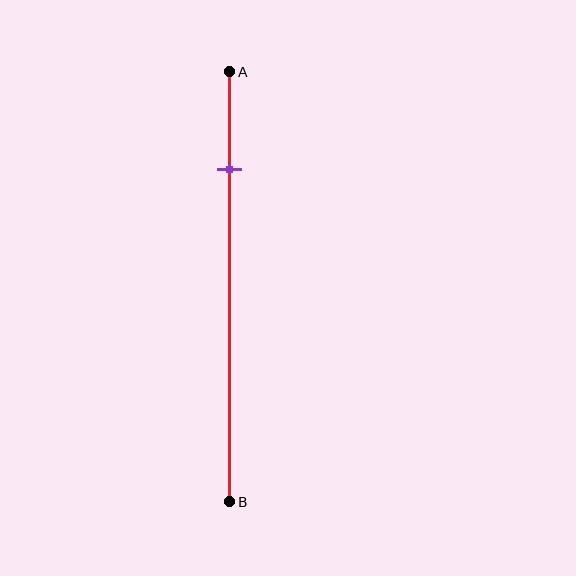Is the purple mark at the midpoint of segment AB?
No, the mark is at about 25% from A, not at the 50% midpoint.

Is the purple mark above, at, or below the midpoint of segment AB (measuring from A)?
The purple mark is above the midpoint of segment AB.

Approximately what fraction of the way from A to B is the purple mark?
The purple mark is approximately 25% of the way from A to B.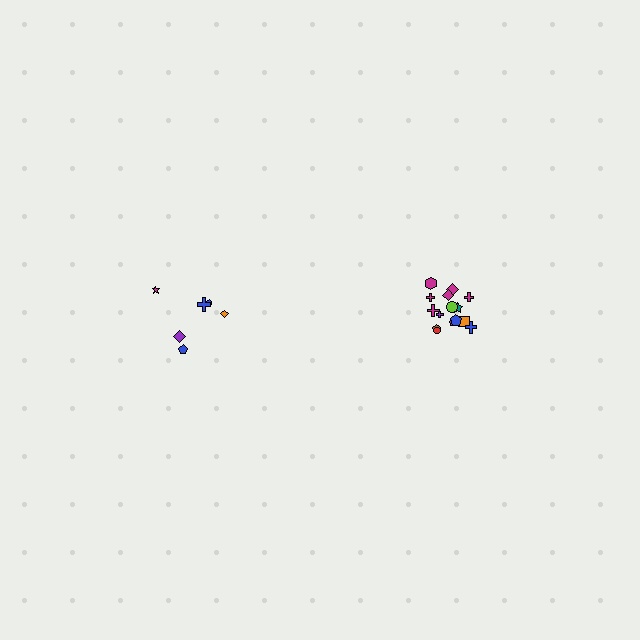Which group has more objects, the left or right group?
The right group.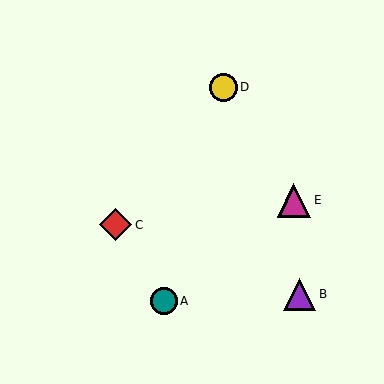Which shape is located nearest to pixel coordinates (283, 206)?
The magenta triangle (labeled E) at (294, 200) is nearest to that location.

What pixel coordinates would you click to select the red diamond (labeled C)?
Click at (115, 225) to select the red diamond C.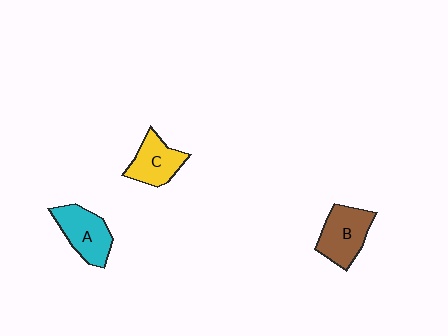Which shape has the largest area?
Shape B (brown).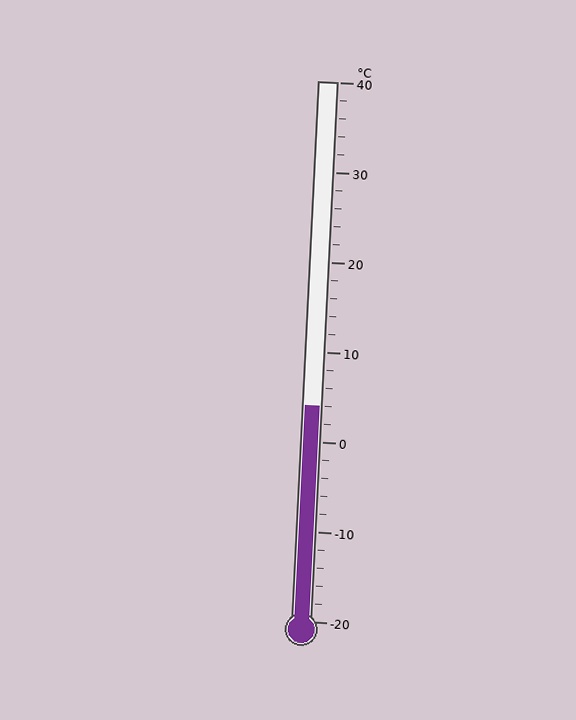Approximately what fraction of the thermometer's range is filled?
The thermometer is filled to approximately 40% of its range.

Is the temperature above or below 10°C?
The temperature is below 10°C.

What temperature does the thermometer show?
The thermometer shows approximately 4°C.